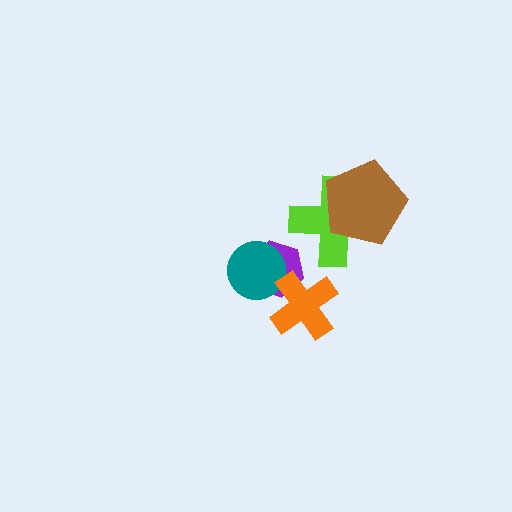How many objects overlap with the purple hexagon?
2 objects overlap with the purple hexagon.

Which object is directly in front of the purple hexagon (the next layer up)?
The teal circle is directly in front of the purple hexagon.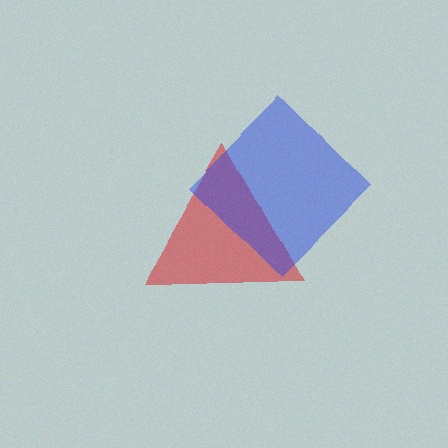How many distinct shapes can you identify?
There are 2 distinct shapes: a red triangle, a blue diamond.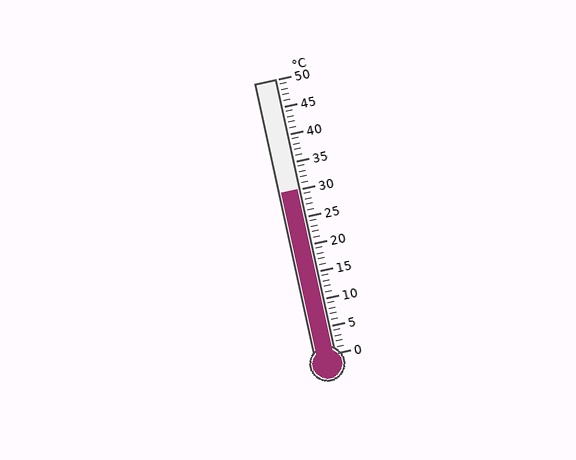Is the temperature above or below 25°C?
The temperature is above 25°C.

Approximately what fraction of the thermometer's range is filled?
The thermometer is filled to approximately 60% of its range.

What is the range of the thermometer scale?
The thermometer scale ranges from 0°C to 50°C.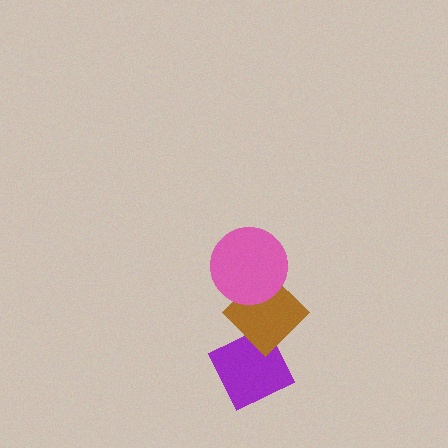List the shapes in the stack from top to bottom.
From top to bottom: the pink circle, the brown diamond, the purple diamond.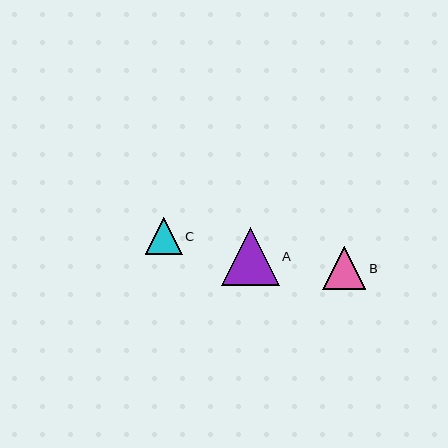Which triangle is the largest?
Triangle A is the largest with a size of approximately 58 pixels.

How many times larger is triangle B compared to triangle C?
Triangle B is approximately 1.2 times the size of triangle C.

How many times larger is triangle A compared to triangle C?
Triangle A is approximately 1.6 times the size of triangle C.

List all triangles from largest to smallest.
From largest to smallest: A, B, C.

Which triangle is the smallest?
Triangle C is the smallest with a size of approximately 37 pixels.